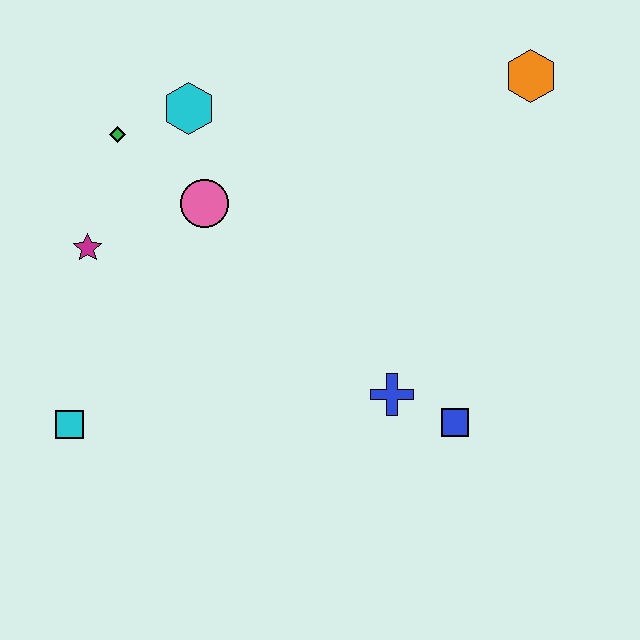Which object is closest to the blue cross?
The blue square is closest to the blue cross.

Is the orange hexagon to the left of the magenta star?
No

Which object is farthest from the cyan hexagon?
The blue square is farthest from the cyan hexagon.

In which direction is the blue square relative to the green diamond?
The blue square is to the right of the green diamond.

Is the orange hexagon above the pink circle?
Yes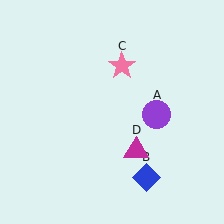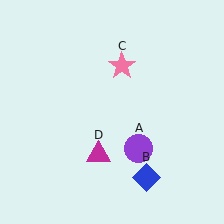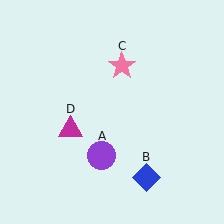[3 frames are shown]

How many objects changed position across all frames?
2 objects changed position: purple circle (object A), magenta triangle (object D).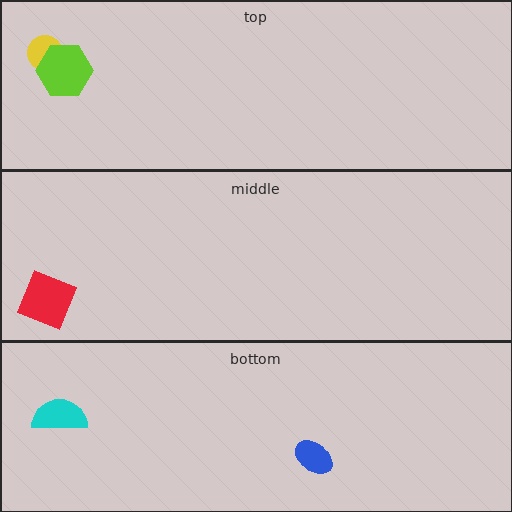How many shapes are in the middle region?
1.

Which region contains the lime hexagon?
The top region.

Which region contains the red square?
The middle region.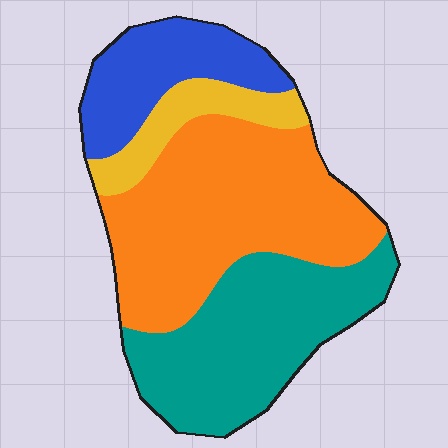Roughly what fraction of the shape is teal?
Teal takes up about one third (1/3) of the shape.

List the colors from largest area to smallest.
From largest to smallest: orange, teal, blue, yellow.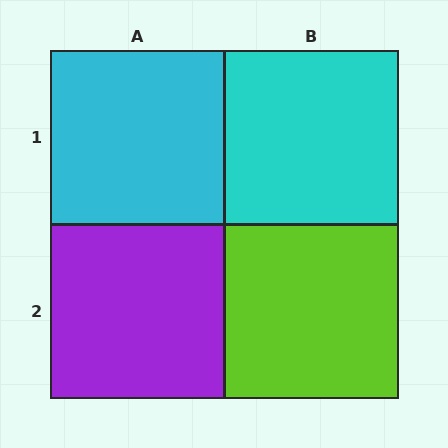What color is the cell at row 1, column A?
Cyan.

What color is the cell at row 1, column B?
Cyan.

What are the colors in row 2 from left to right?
Purple, lime.